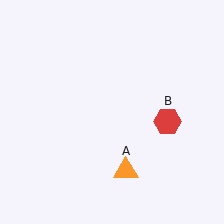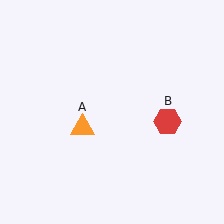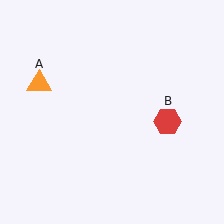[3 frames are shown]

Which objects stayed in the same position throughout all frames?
Red hexagon (object B) remained stationary.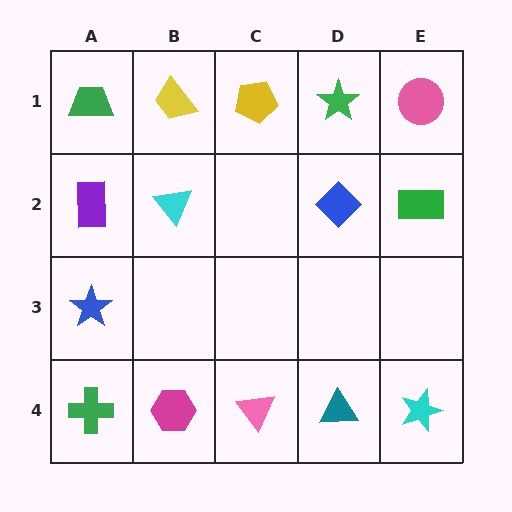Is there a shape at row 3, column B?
No, that cell is empty.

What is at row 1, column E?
A pink circle.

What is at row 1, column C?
A yellow pentagon.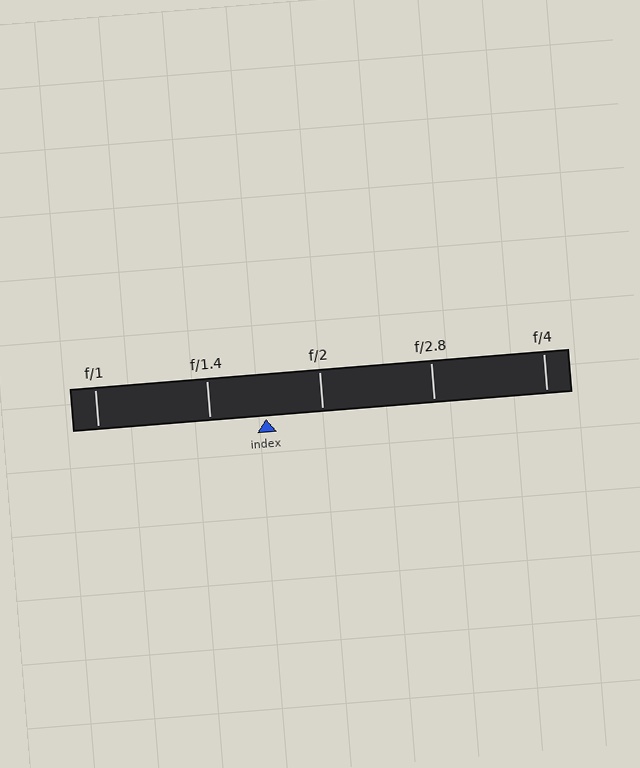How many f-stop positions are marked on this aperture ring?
There are 5 f-stop positions marked.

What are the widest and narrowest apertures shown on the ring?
The widest aperture shown is f/1 and the narrowest is f/4.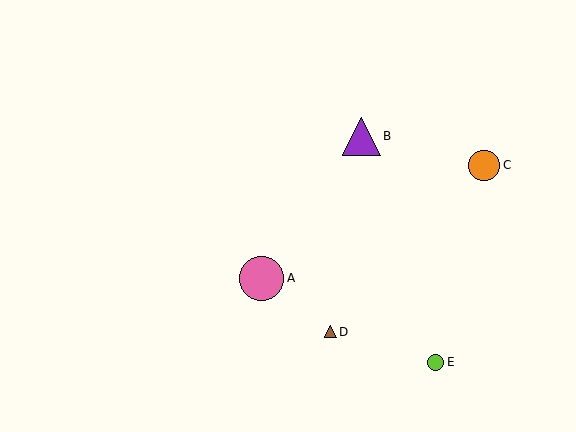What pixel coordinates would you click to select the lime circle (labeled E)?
Click at (436, 362) to select the lime circle E.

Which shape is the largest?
The pink circle (labeled A) is the largest.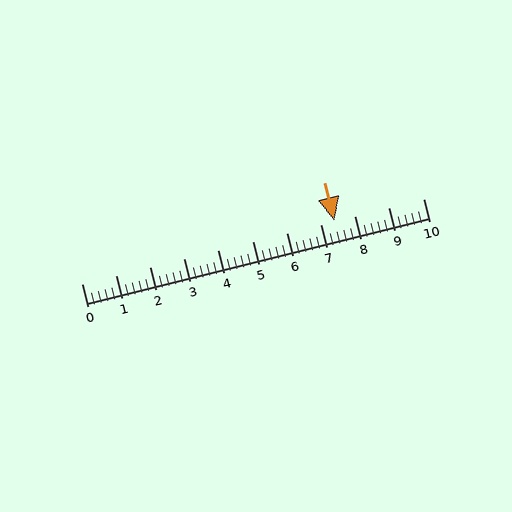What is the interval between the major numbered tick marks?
The major tick marks are spaced 1 units apart.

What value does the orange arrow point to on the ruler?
The orange arrow points to approximately 7.4.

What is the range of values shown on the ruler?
The ruler shows values from 0 to 10.